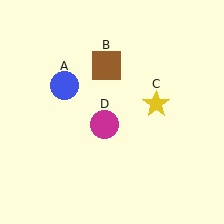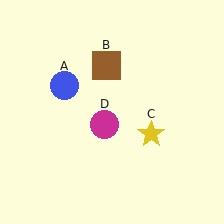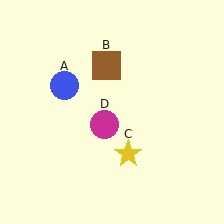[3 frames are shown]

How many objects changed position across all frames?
1 object changed position: yellow star (object C).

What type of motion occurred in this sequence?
The yellow star (object C) rotated clockwise around the center of the scene.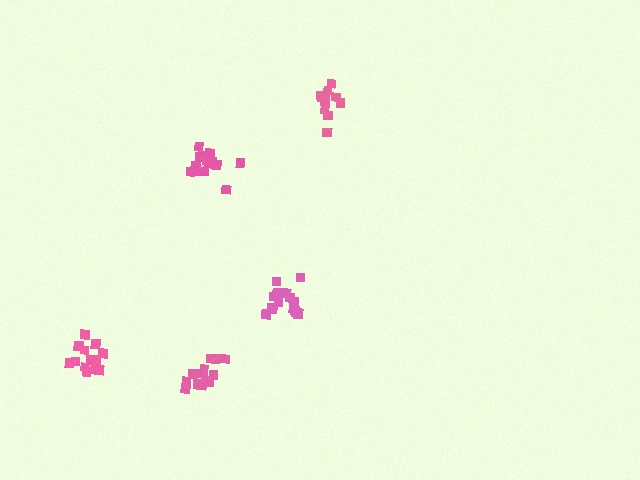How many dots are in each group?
Group 1: 13 dots, Group 2: 16 dots, Group 3: 11 dots, Group 4: 15 dots, Group 5: 16 dots (71 total).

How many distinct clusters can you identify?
There are 5 distinct clusters.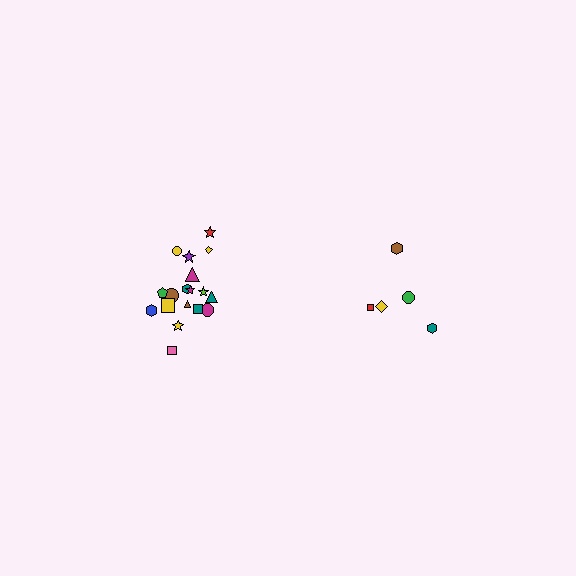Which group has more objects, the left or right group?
The left group.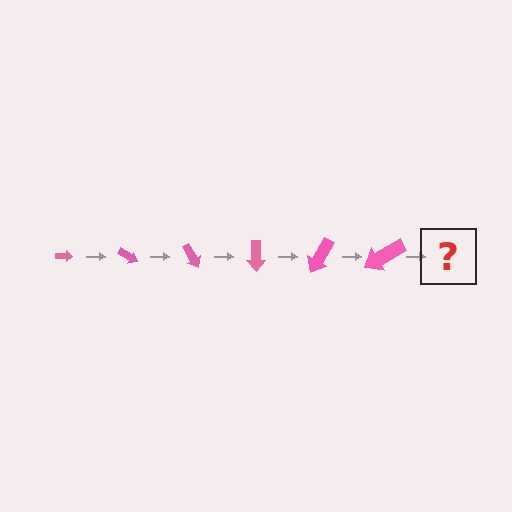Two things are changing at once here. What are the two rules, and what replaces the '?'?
The two rules are that the arrow grows larger each step and it rotates 30 degrees each step. The '?' should be an arrow, larger than the previous one and rotated 180 degrees from the start.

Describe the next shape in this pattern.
It should be an arrow, larger than the previous one and rotated 180 degrees from the start.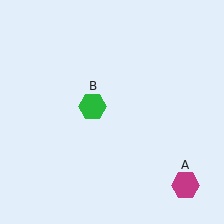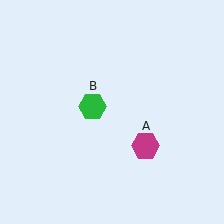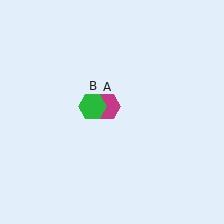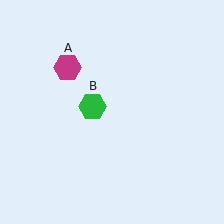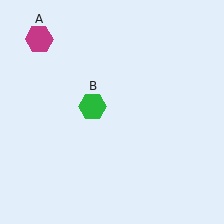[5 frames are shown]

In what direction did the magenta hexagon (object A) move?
The magenta hexagon (object A) moved up and to the left.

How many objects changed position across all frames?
1 object changed position: magenta hexagon (object A).